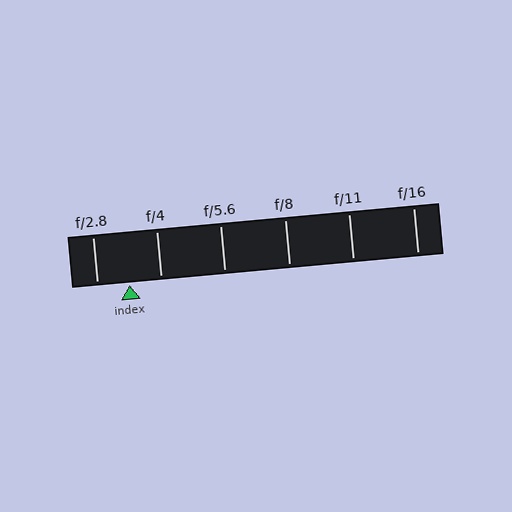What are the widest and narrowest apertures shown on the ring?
The widest aperture shown is f/2.8 and the narrowest is f/16.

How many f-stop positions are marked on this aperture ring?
There are 6 f-stop positions marked.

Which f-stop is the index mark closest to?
The index mark is closest to f/4.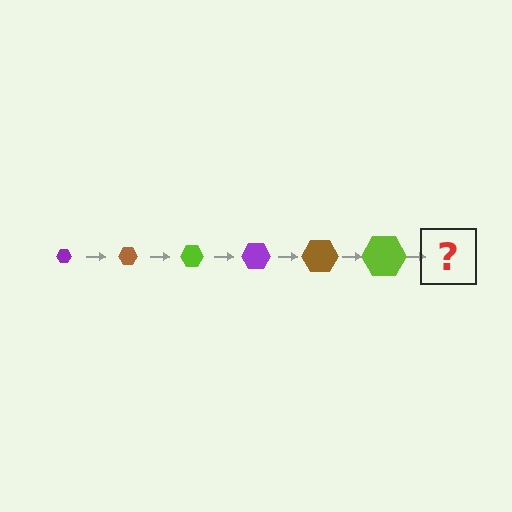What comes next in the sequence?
The next element should be a purple hexagon, larger than the previous one.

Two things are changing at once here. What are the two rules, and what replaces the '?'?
The two rules are that the hexagon grows larger each step and the color cycles through purple, brown, and lime. The '?' should be a purple hexagon, larger than the previous one.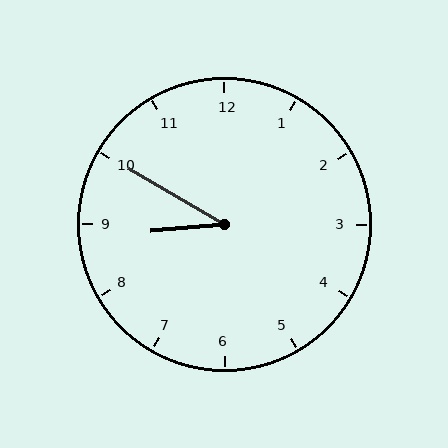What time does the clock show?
8:50.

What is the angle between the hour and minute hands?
Approximately 35 degrees.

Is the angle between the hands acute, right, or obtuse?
It is acute.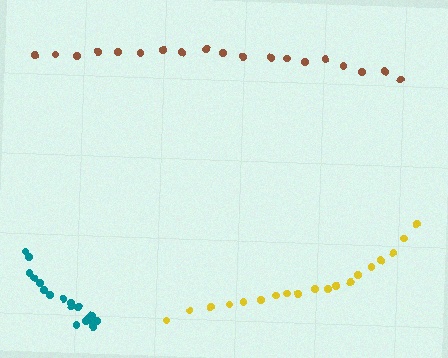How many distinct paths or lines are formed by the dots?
There are 3 distinct paths.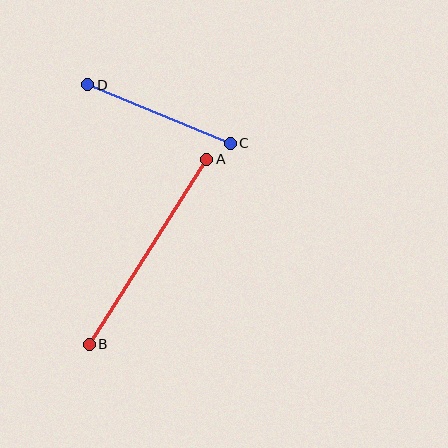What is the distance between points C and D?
The distance is approximately 154 pixels.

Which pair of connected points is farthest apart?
Points A and B are farthest apart.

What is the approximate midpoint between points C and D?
The midpoint is at approximately (159, 114) pixels.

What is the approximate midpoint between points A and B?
The midpoint is at approximately (148, 252) pixels.